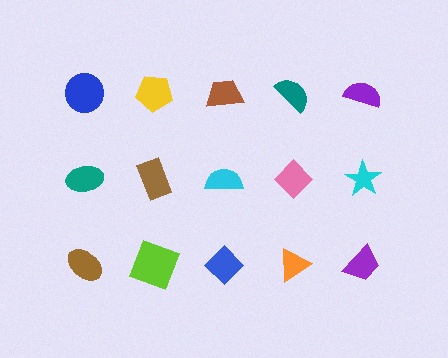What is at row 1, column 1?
A blue circle.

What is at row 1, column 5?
A purple semicircle.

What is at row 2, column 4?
A pink diamond.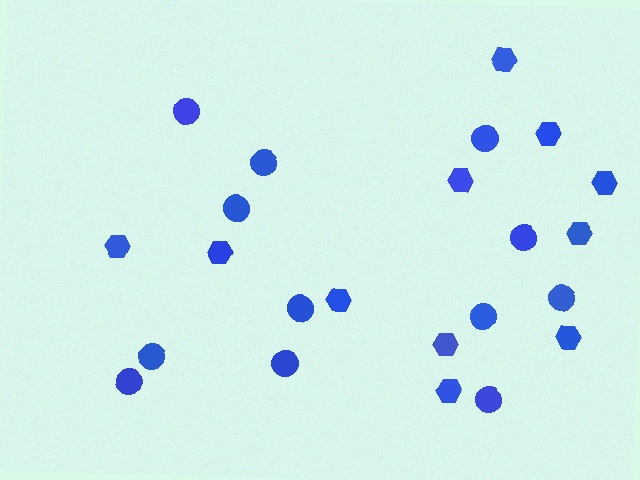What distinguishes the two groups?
There are 2 groups: one group of hexagons (11) and one group of circles (12).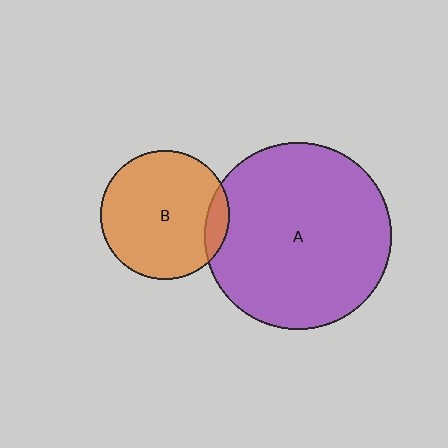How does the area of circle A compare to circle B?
Approximately 2.1 times.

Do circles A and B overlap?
Yes.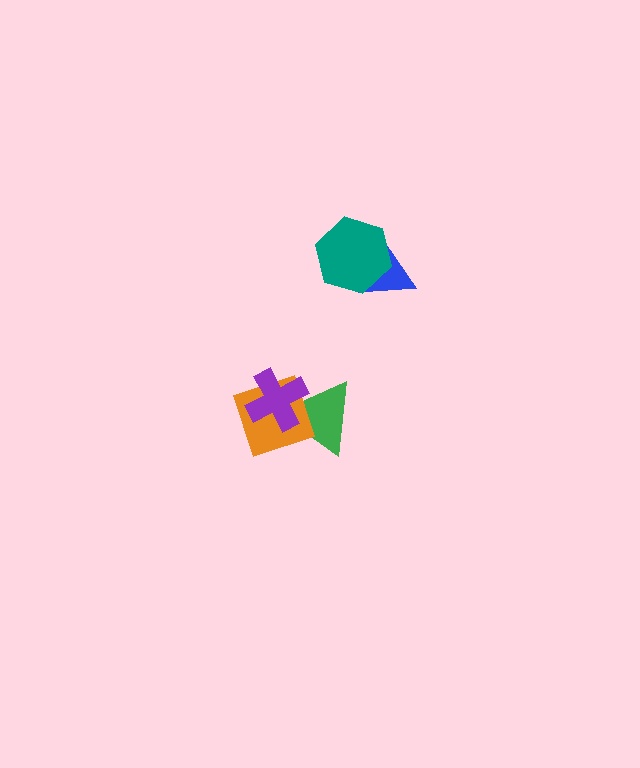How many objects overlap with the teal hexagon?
1 object overlaps with the teal hexagon.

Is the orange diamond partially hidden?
Yes, it is partially covered by another shape.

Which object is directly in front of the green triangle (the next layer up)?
The orange diamond is directly in front of the green triangle.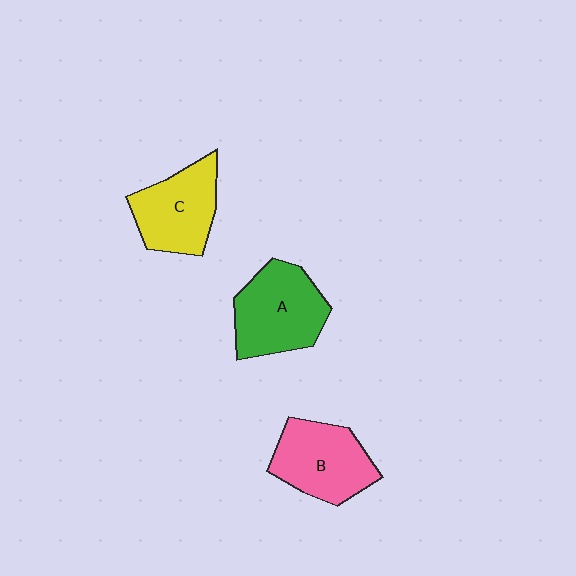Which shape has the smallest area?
Shape C (yellow).